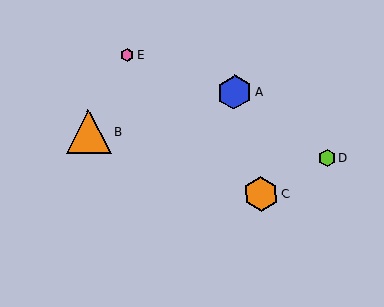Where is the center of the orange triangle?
The center of the orange triangle is at (89, 132).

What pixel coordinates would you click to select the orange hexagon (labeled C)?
Click at (261, 194) to select the orange hexagon C.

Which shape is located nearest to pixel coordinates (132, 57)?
The pink hexagon (labeled E) at (127, 55) is nearest to that location.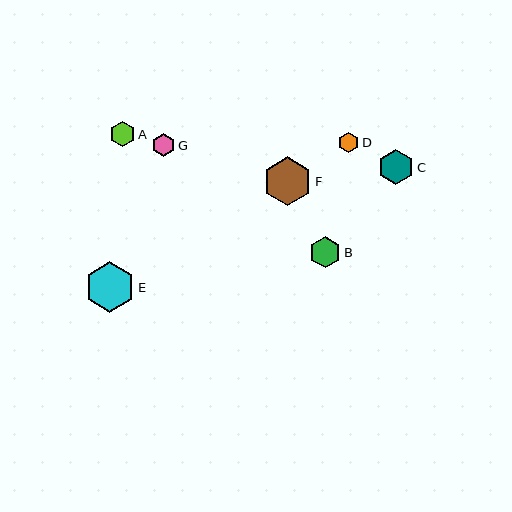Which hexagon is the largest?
Hexagon E is the largest with a size of approximately 50 pixels.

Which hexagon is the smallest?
Hexagon D is the smallest with a size of approximately 20 pixels.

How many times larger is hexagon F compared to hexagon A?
Hexagon F is approximately 2.0 times the size of hexagon A.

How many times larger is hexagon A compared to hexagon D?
Hexagon A is approximately 1.3 times the size of hexagon D.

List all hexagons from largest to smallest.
From largest to smallest: E, F, C, B, A, G, D.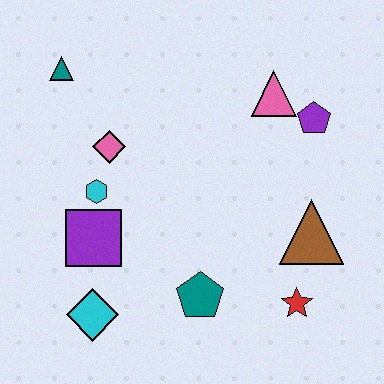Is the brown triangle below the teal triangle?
Yes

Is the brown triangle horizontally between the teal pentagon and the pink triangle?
No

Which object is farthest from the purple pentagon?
The cyan diamond is farthest from the purple pentagon.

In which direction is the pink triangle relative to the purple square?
The pink triangle is to the right of the purple square.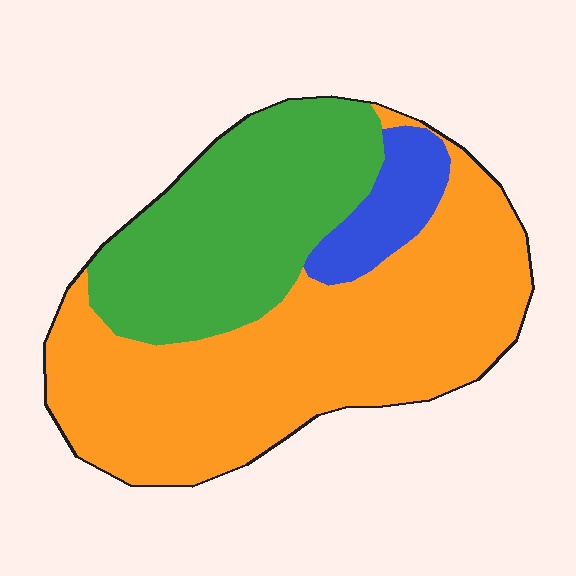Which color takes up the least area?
Blue, at roughly 10%.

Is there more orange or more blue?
Orange.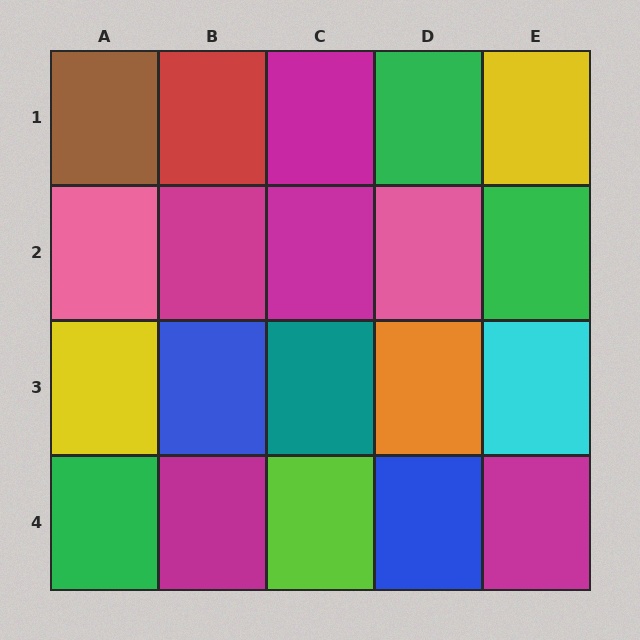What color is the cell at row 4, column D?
Blue.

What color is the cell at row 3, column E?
Cyan.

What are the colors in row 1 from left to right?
Brown, red, magenta, green, yellow.